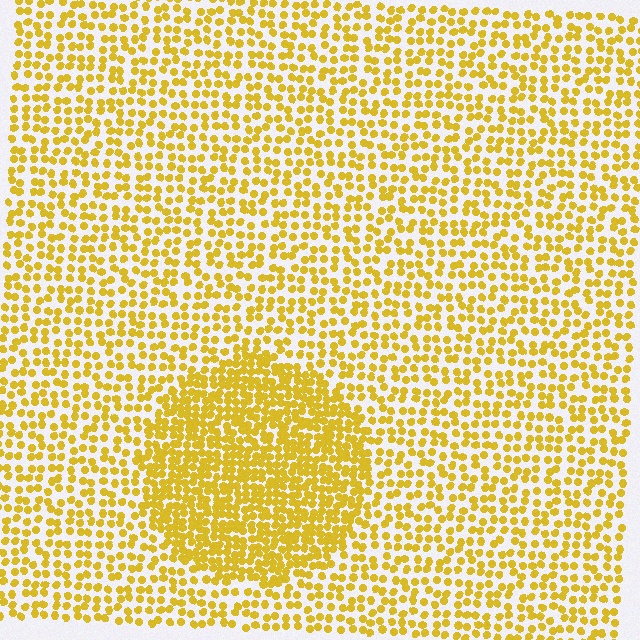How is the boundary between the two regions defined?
The boundary is defined by a change in element density (approximately 1.9x ratio). All elements are the same color, size, and shape.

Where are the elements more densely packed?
The elements are more densely packed inside the circle boundary.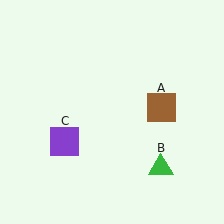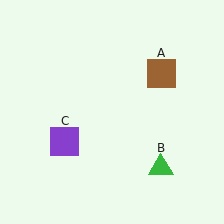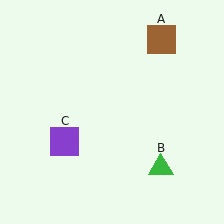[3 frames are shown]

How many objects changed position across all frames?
1 object changed position: brown square (object A).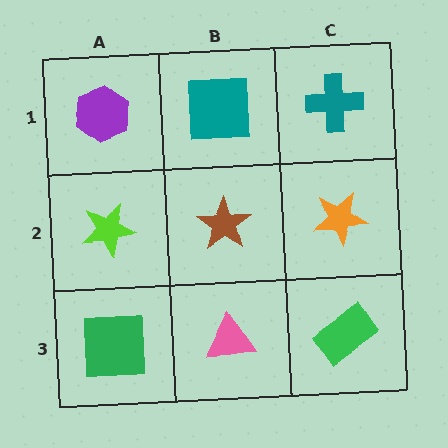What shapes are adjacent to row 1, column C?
An orange star (row 2, column C), a teal square (row 1, column B).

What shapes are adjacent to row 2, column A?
A purple hexagon (row 1, column A), a green square (row 3, column A), a brown star (row 2, column B).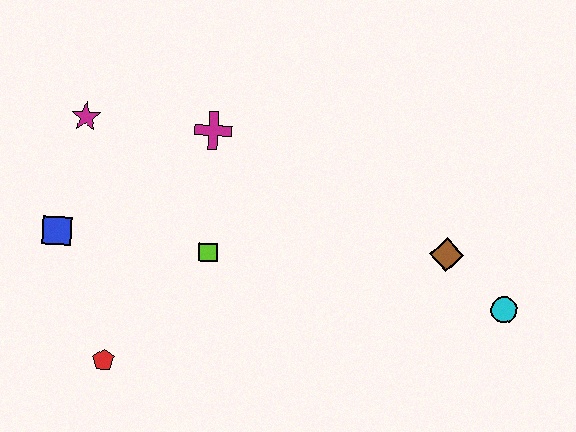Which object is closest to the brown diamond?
The cyan circle is closest to the brown diamond.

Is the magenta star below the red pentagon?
No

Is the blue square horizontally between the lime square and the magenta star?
No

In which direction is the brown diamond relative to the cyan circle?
The brown diamond is to the left of the cyan circle.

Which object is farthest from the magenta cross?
The cyan circle is farthest from the magenta cross.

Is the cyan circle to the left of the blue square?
No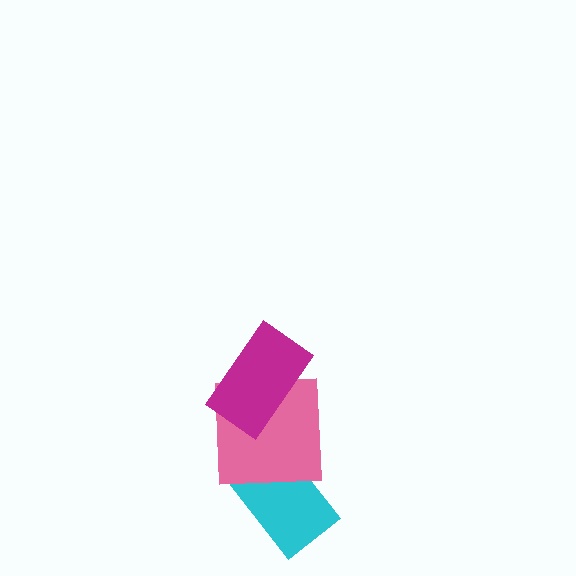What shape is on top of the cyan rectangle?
The pink square is on top of the cyan rectangle.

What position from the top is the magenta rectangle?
The magenta rectangle is 1st from the top.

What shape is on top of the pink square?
The magenta rectangle is on top of the pink square.